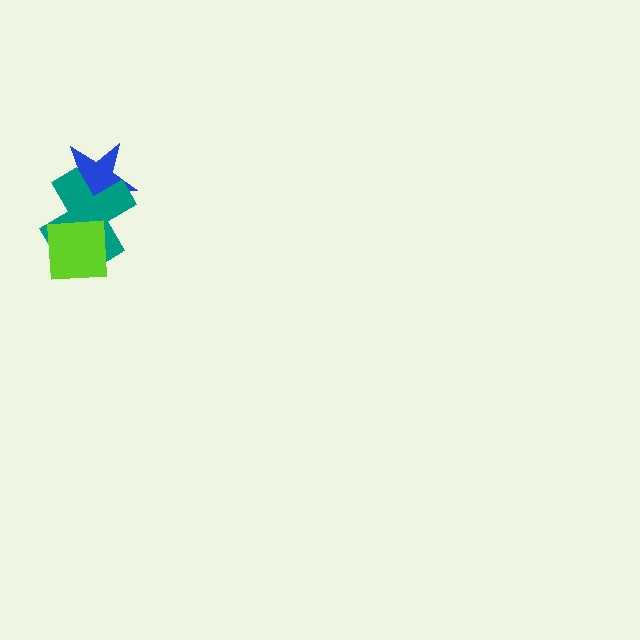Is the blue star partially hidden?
Yes, it is partially covered by another shape.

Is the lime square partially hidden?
No, no other shape covers it.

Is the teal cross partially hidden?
Yes, it is partially covered by another shape.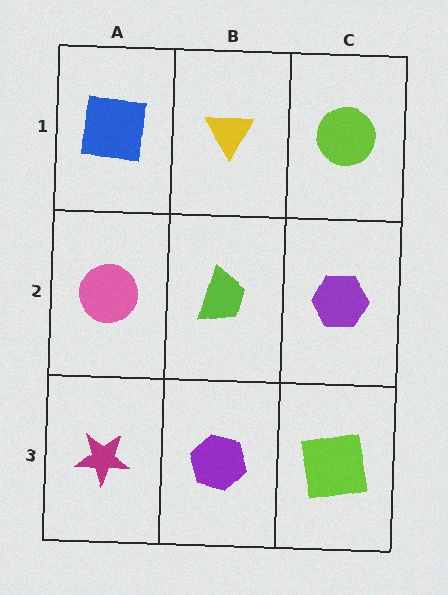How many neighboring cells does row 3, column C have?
2.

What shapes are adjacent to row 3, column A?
A pink circle (row 2, column A), a purple hexagon (row 3, column B).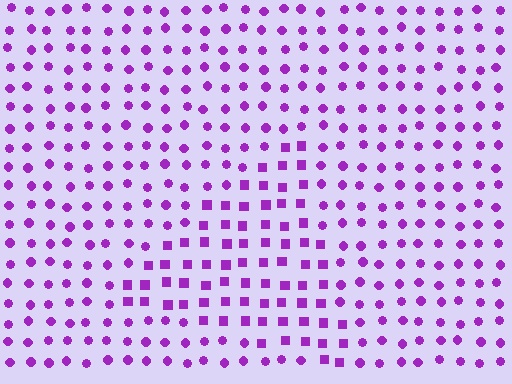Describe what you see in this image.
The image is filled with small purple elements arranged in a uniform grid. A triangle-shaped region contains squares, while the surrounding area contains circles. The boundary is defined purely by the change in element shape.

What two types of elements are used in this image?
The image uses squares inside the triangle region and circles outside it.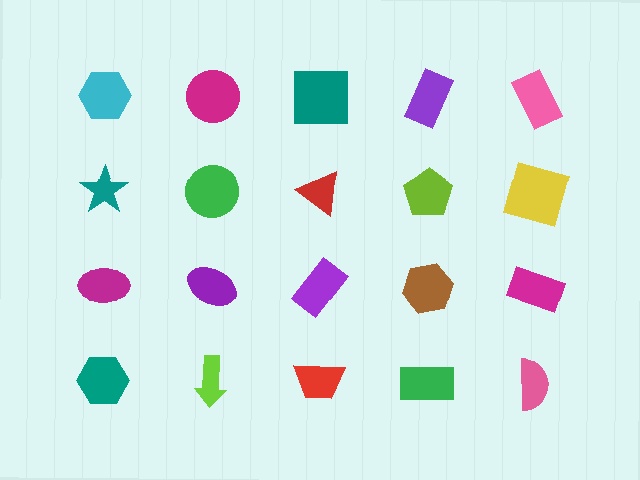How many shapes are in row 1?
5 shapes.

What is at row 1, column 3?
A teal square.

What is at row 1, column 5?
A pink rectangle.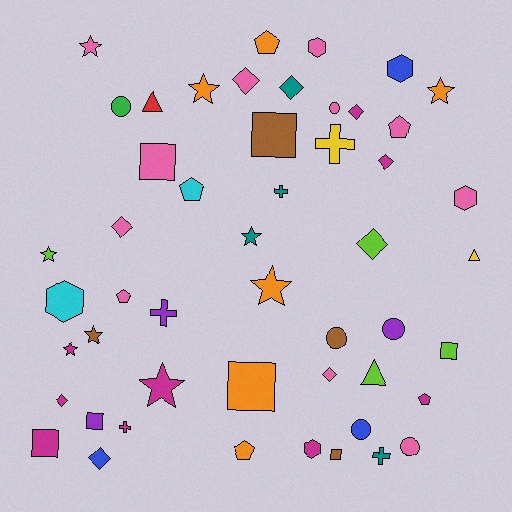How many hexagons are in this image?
There are 5 hexagons.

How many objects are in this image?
There are 50 objects.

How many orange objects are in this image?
There are 6 orange objects.